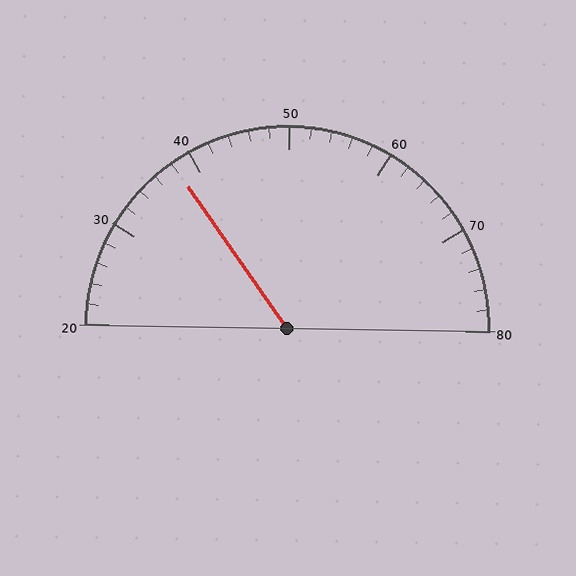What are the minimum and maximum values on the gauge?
The gauge ranges from 20 to 80.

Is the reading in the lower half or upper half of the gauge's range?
The reading is in the lower half of the range (20 to 80).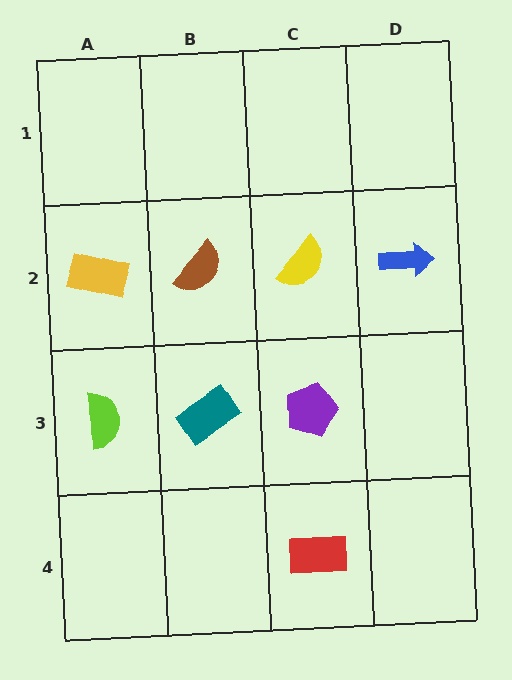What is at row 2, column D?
A blue arrow.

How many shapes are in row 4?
1 shape.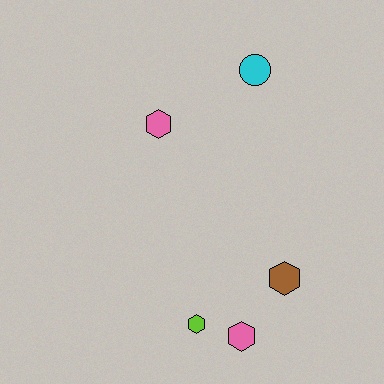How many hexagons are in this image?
There are 4 hexagons.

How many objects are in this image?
There are 5 objects.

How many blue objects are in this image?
There are no blue objects.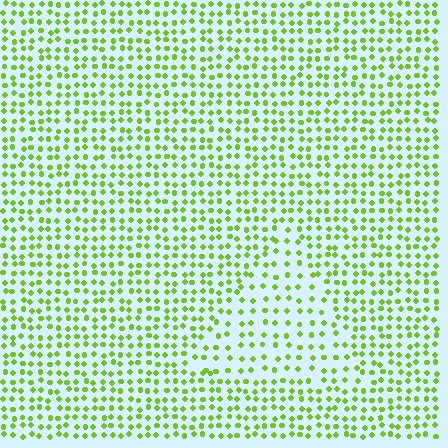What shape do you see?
I see a triangle.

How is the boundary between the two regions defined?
The boundary is defined by a change in element density (approximately 1.7x ratio). All elements are the same color, size, and shape.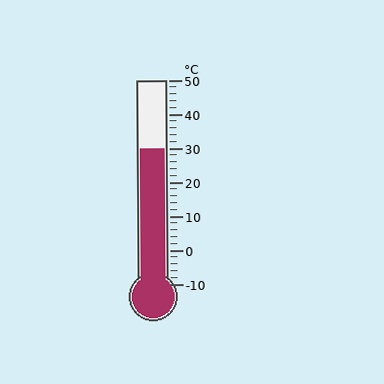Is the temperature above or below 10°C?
The temperature is above 10°C.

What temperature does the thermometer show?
The thermometer shows approximately 30°C.